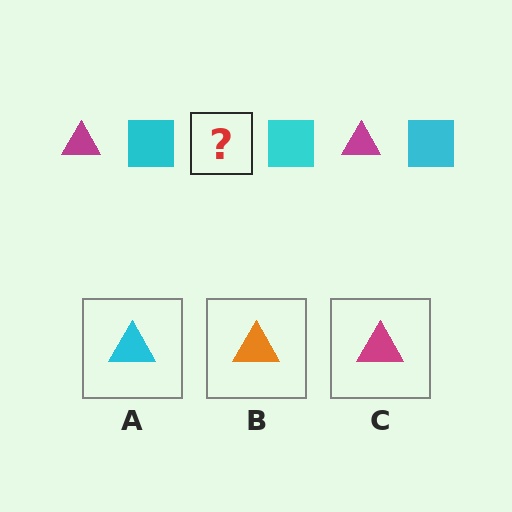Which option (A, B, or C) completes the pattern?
C.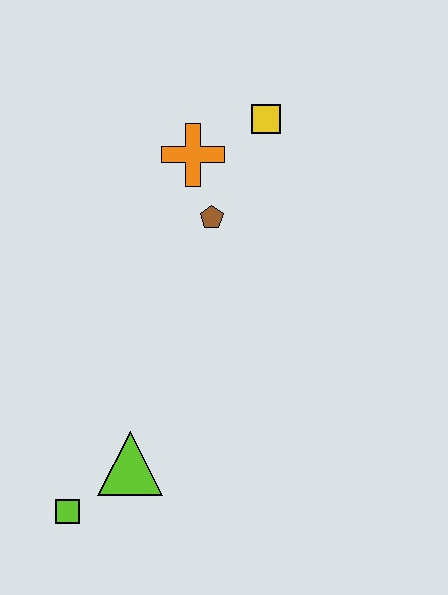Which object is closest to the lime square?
The lime triangle is closest to the lime square.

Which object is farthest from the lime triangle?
The yellow square is farthest from the lime triangle.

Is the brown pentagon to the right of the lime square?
Yes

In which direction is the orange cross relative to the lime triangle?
The orange cross is above the lime triangle.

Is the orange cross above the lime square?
Yes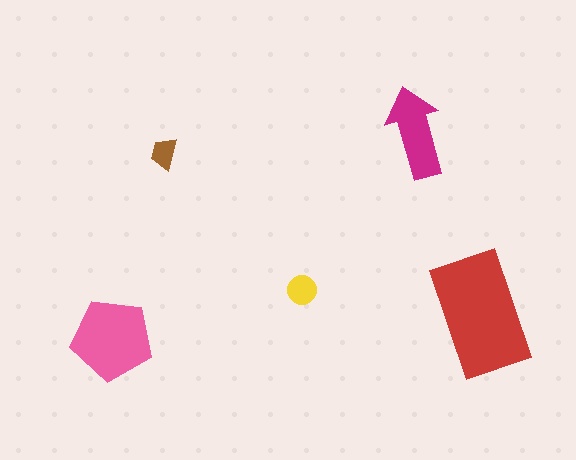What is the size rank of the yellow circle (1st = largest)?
4th.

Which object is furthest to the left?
The pink pentagon is leftmost.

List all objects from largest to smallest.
The red rectangle, the pink pentagon, the magenta arrow, the yellow circle, the brown trapezoid.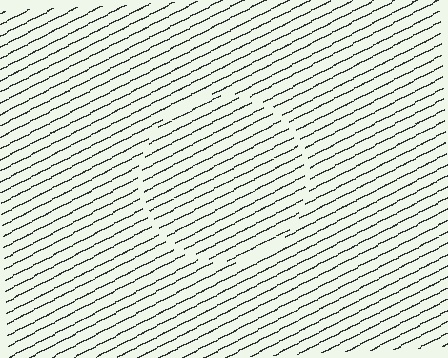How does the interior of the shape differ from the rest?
The interior of the shape contains the same grating, shifted by half a period — the contour is defined by the phase discontinuity where line-ends from the inner and outer gratings abut.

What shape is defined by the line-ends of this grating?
An illusory circle. The interior of the shape contains the same grating, shifted by half a period — the contour is defined by the phase discontinuity where line-ends from the inner and outer gratings abut.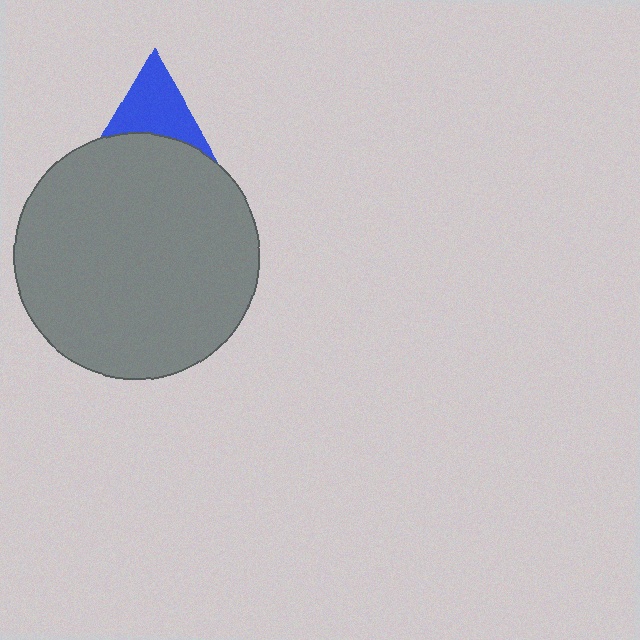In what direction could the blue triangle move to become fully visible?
The blue triangle could move up. That would shift it out from behind the gray circle entirely.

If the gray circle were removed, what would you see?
You would see the complete blue triangle.